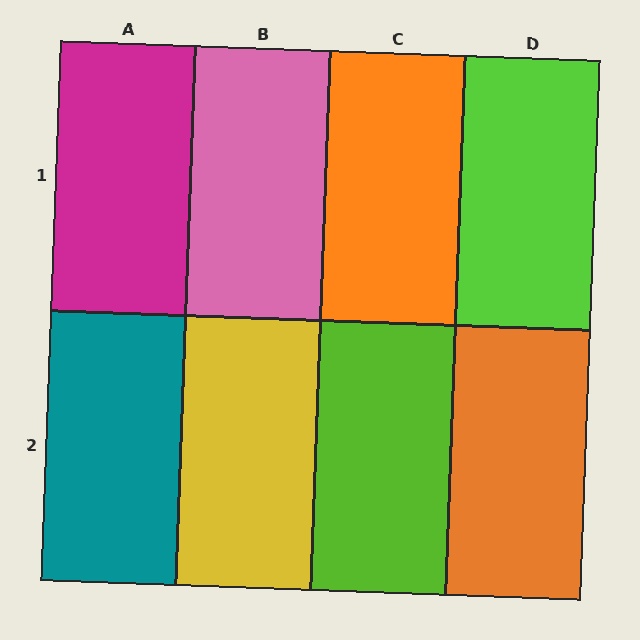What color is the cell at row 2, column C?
Lime.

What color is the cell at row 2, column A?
Teal.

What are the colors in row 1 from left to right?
Magenta, pink, orange, lime.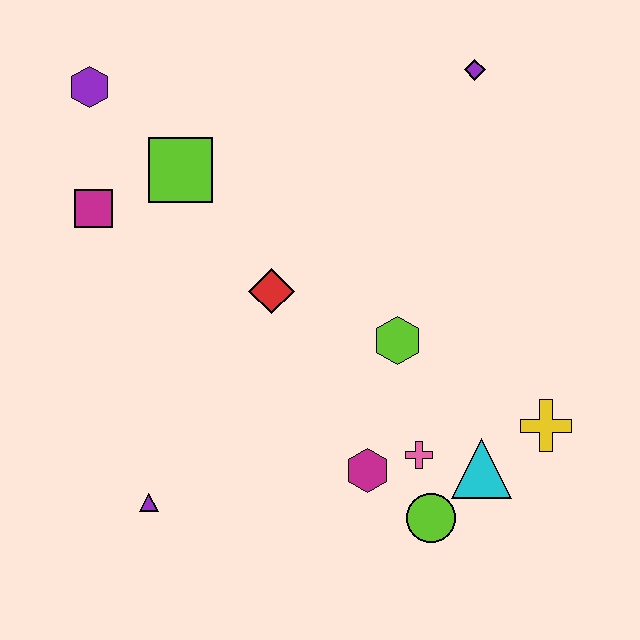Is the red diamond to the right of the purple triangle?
Yes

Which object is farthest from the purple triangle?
The purple diamond is farthest from the purple triangle.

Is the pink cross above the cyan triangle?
Yes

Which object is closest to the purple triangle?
The magenta hexagon is closest to the purple triangle.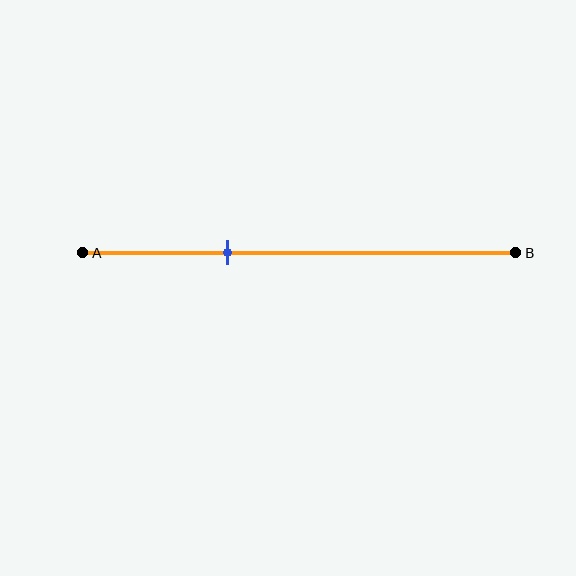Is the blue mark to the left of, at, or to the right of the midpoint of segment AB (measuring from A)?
The blue mark is to the left of the midpoint of segment AB.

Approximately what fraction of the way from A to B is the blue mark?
The blue mark is approximately 35% of the way from A to B.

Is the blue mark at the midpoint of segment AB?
No, the mark is at about 35% from A, not at the 50% midpoint.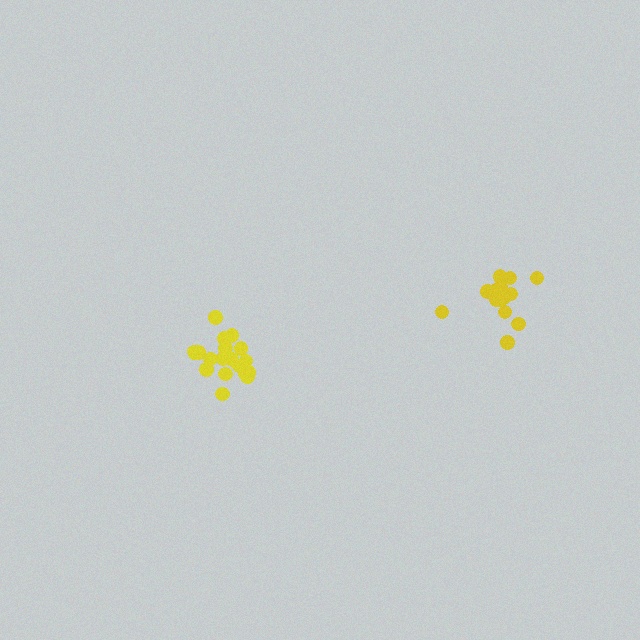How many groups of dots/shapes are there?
There are 2 groups.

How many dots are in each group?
Group 1: 18 dots, Group 2: 15 dots (33 total).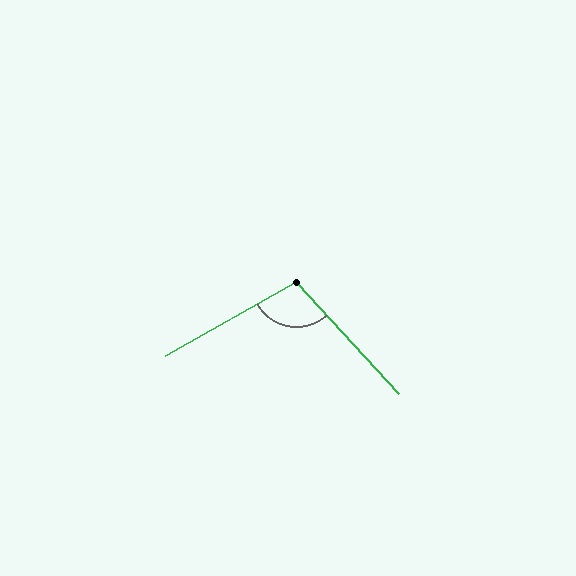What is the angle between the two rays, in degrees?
Approximately 103 degrees.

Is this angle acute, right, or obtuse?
It is obtuse.